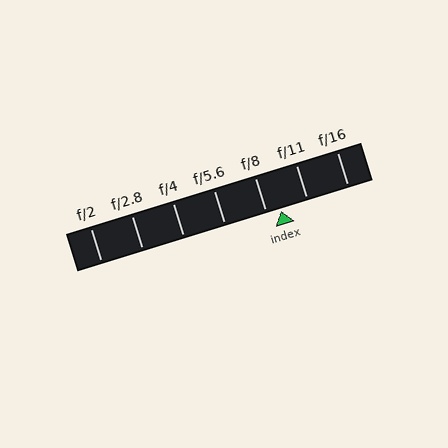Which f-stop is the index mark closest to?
The index mark is closest to f/8.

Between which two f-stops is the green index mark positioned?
The index mark is between f/8 and f/11.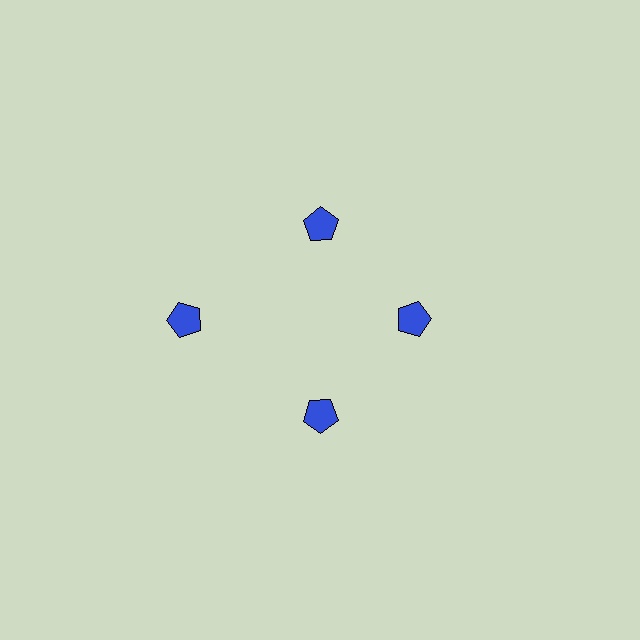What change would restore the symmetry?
The symmetry would be restored by moving it inward, back onto the ring so that all 4 pentagons sit at equal angles and equal distance from the center.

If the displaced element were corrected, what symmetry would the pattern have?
It would have 4-fold rotational symmetry — the pattern would map onto itself every 90 degrees.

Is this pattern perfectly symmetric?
No. The 4 blue pentagons are arranged in a ring, but one element near the 9 o'clock position is pushed outward from the center, breaking the 4-fold rotational symmetry.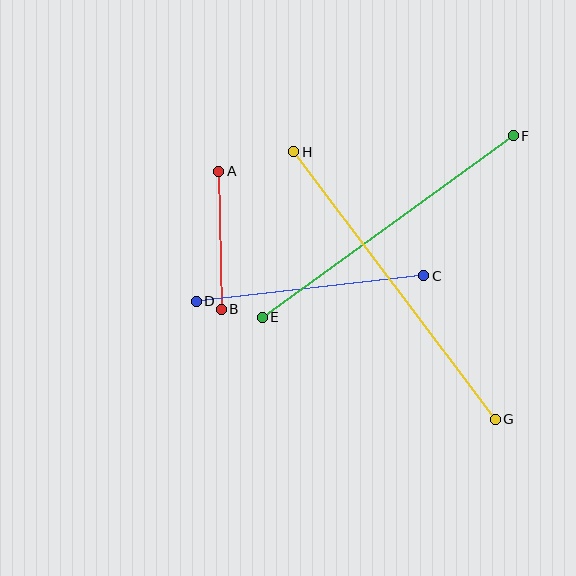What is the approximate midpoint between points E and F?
The midpoint is at approximately (388, 226) pixels.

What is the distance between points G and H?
The distance is approximately 335 pixels.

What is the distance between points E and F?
The distance is approximately 310 pixels.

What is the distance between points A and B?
The distance is approximately 138 pixels.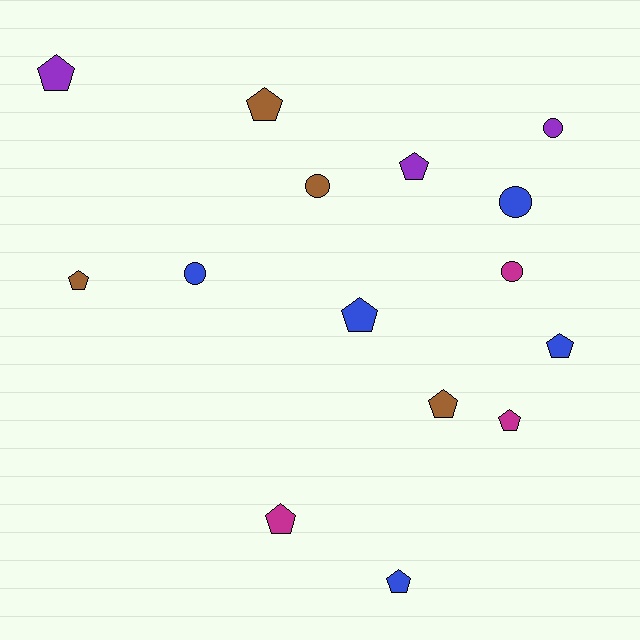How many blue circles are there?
There are 2 blue circles.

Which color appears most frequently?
Blue, with 5 objects.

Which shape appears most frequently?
Pentagon, with 10 objects.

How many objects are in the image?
There are 15 objects.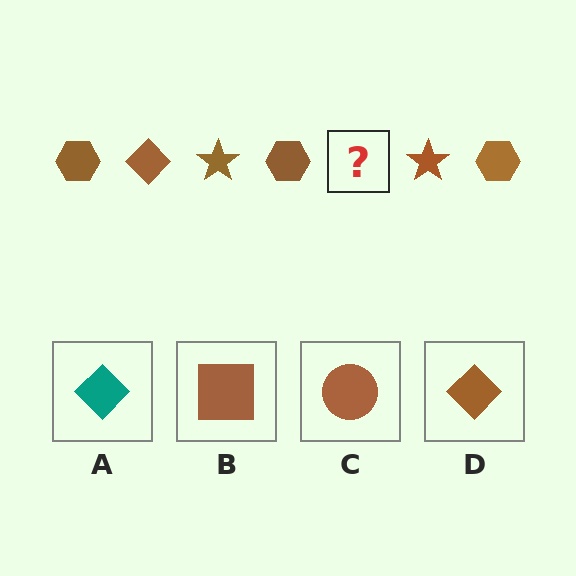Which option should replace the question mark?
Option D.